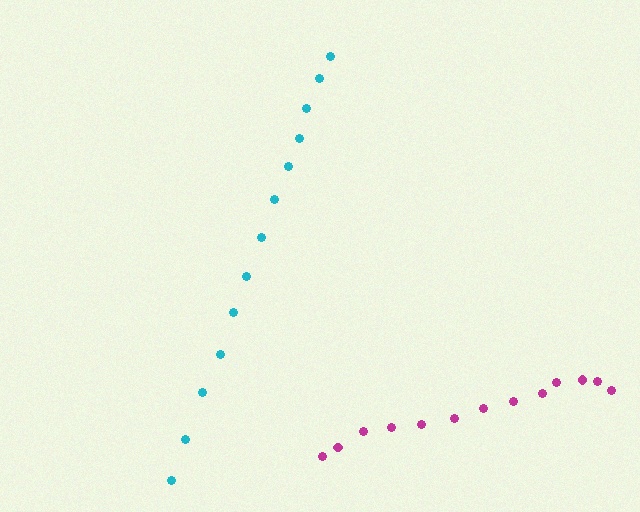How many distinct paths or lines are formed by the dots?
There are 2 distinct paths.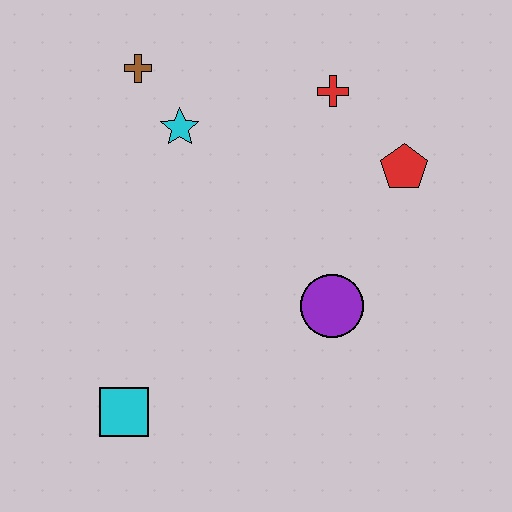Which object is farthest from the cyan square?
The red cross is farthest from the cyan square.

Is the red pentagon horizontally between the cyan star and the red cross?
No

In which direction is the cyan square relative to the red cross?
The cyan square is below the red cross.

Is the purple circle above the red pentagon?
No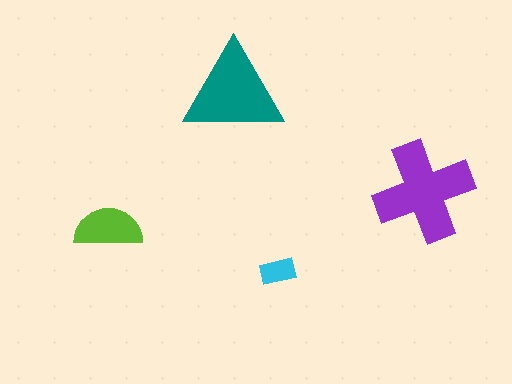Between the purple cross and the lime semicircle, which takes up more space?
The purple cross.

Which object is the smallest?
The cyan rectangle.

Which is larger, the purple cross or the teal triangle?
The purple cross.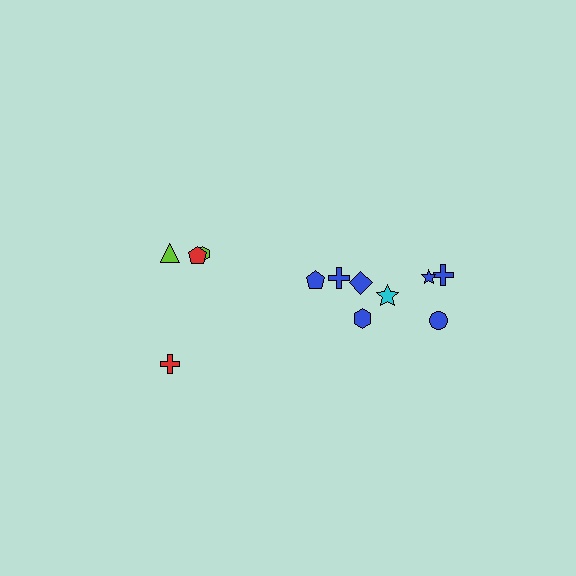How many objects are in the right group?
There are 8 objects.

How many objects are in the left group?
There are 4 objects.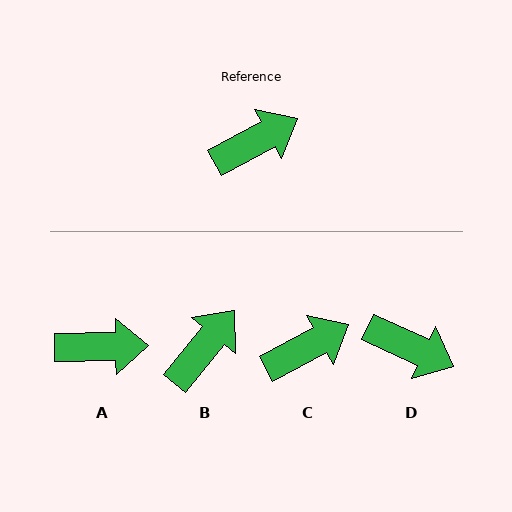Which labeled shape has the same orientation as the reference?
C.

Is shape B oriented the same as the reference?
No, it is off by about 22 degrees.